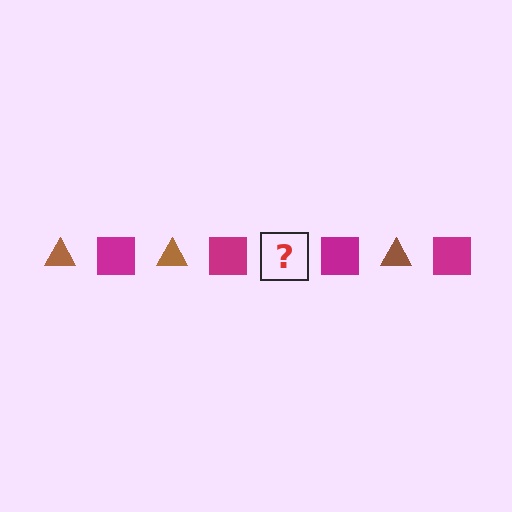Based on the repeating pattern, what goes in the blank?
The blank should be a brown triangle.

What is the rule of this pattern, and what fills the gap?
The rule is that the pattern alternates between brown triangle and magenta square. The gap should be filled with a brown triangle.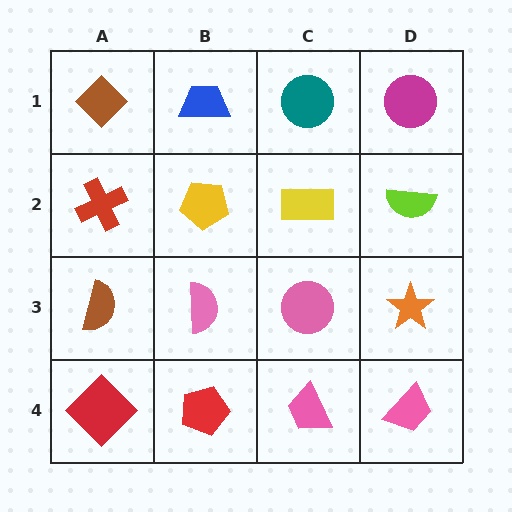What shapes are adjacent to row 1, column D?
A lime semicircle (row 2, column D), a teal circle (row 1, column C).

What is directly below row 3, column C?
A pink trapezoid.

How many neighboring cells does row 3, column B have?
4.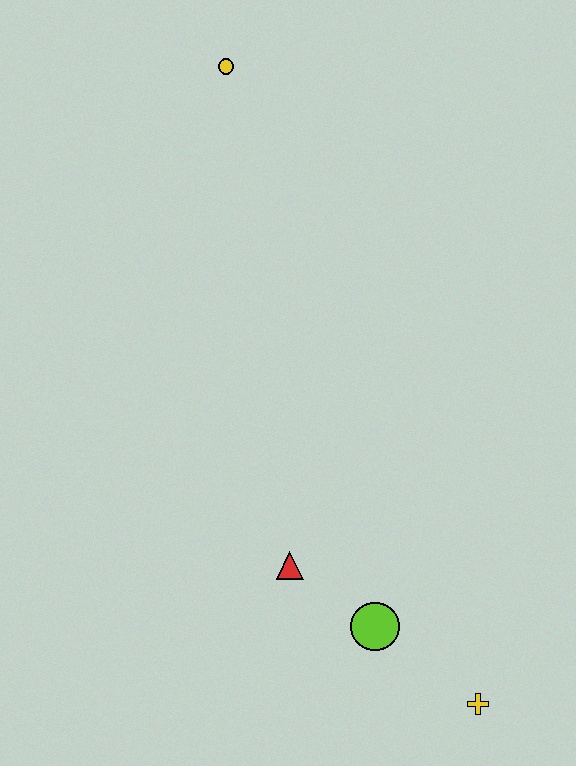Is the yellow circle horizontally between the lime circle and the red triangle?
No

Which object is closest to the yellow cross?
The lime circle is closest to the yellow cross.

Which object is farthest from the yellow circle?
The yellow cross is farthest from the yellow circle.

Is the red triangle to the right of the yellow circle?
Yes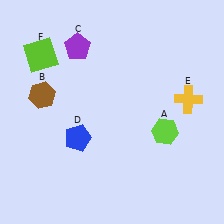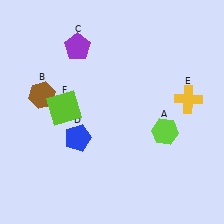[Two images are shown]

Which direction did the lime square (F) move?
The lime square (F) moved down.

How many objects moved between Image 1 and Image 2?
1 object moved between the two images.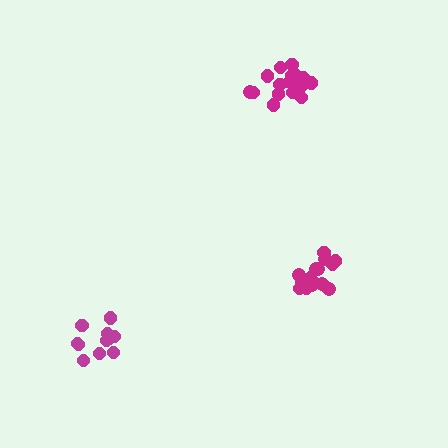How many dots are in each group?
Group 1: 17 dots, Group 2: 11 dots, Group 3: 17 dots (45 total).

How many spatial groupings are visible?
There are 3 spatial groupings.